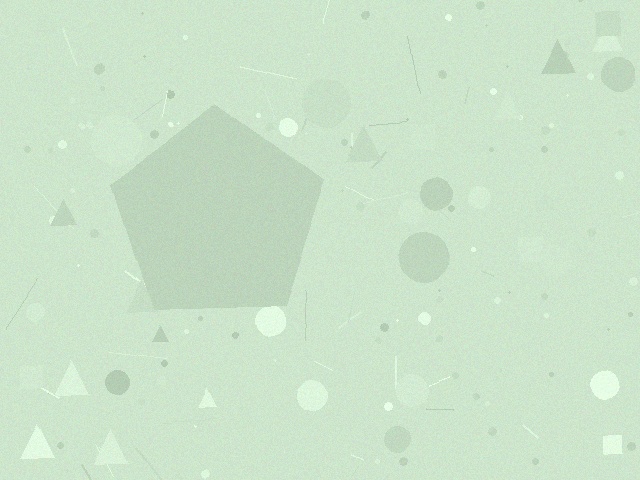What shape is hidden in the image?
A pentagon is hidden in the image.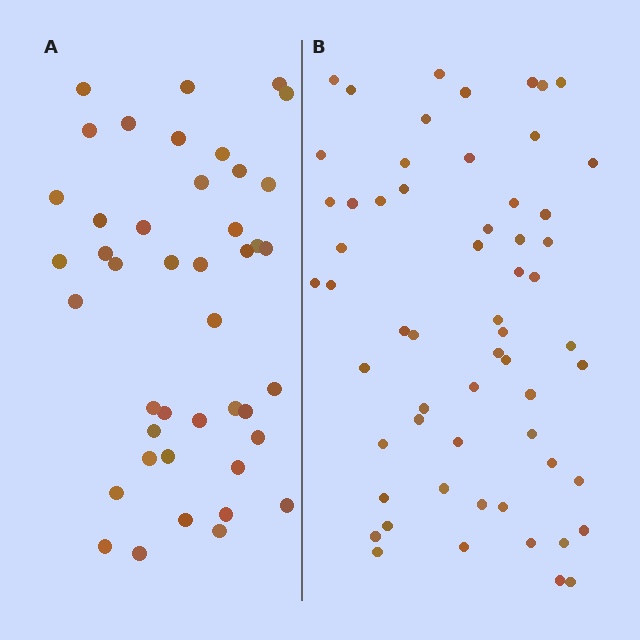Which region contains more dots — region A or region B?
Region B (the right region) has more dots.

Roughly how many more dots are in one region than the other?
Region B has approximately 15 more dots than region A.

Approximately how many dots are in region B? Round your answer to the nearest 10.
About 60 dots. (The exact count is 59, which rounds to 60.)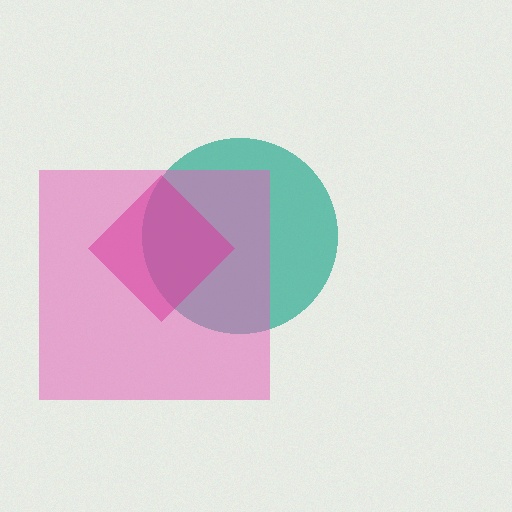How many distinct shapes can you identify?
There are 3 distinct shapes: a teal circle, a pink square, a magenta diamond.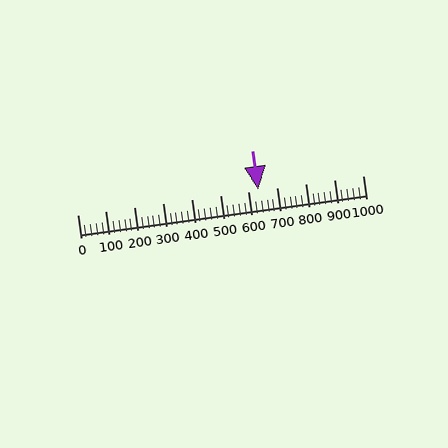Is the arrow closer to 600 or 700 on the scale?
The arrow is closer to 600.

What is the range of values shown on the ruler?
The ruler shows values from 0 to 1000.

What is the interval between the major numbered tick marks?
The major tick marks are spaced 100 units apart.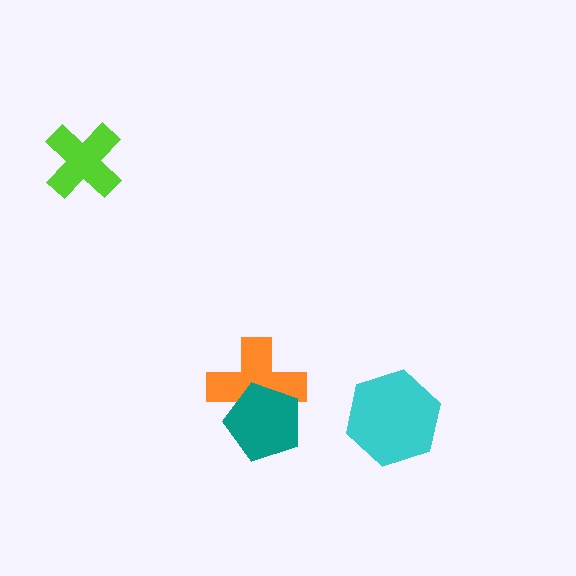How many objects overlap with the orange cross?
1 object overlaps with the orange cross.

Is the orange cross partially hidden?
Yes, it is partially covered by another shape.